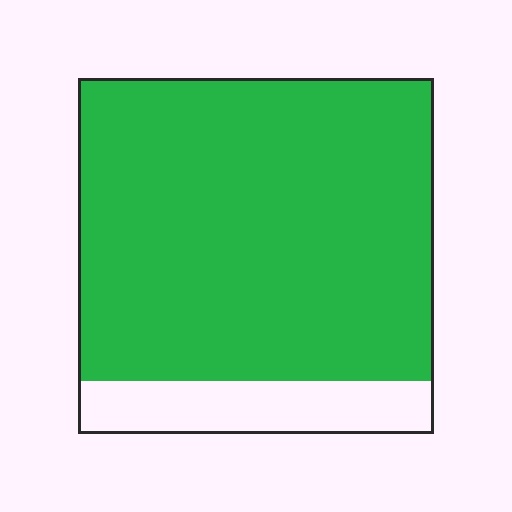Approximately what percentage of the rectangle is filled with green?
Approximately 85%.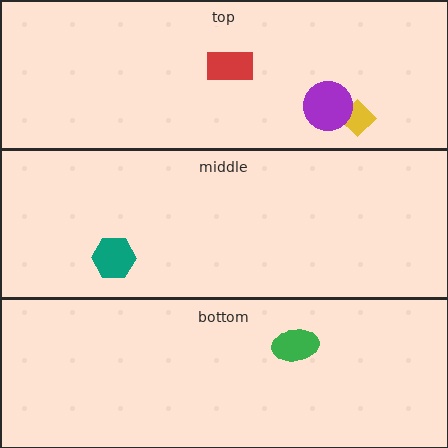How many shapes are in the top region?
3.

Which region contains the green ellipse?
The bottom region.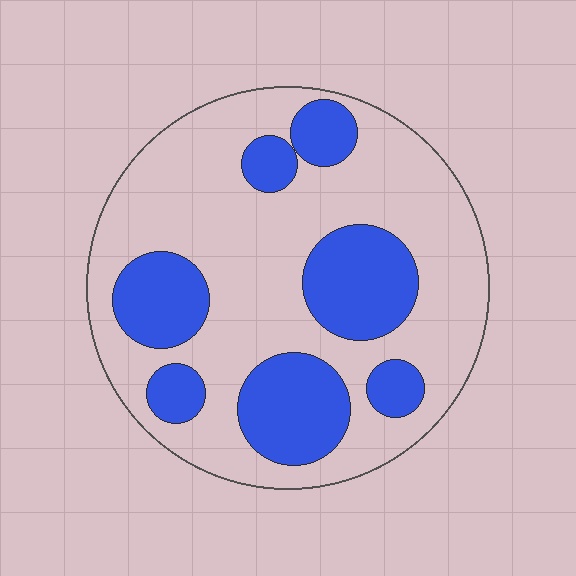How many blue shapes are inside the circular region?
7.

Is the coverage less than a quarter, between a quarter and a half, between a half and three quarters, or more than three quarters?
Between a quarter and a half.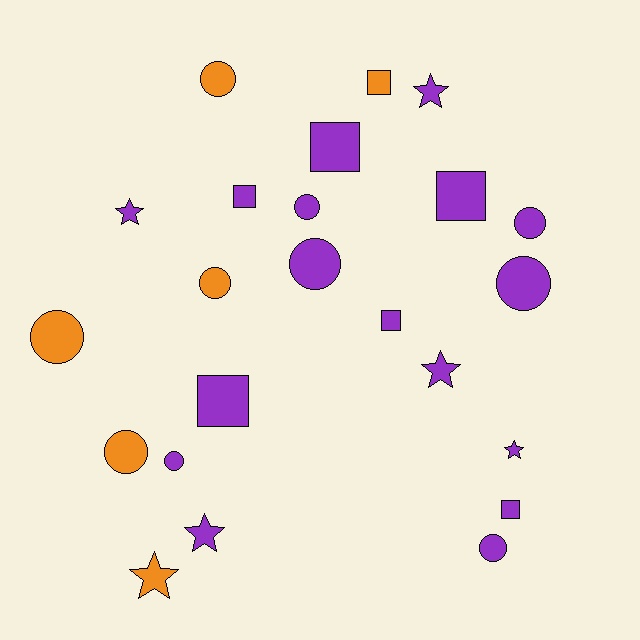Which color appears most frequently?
Purple, with 17 objects.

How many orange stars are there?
There is 1 orange star.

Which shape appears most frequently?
Circle, with 10 objects.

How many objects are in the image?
There are 23 objects.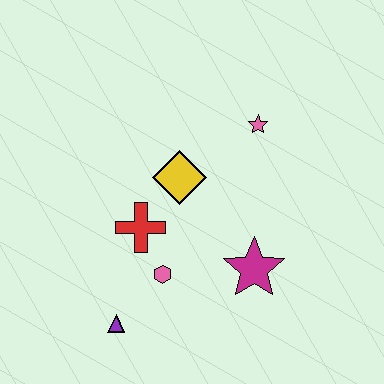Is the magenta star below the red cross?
Yes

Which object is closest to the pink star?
The yellow diamond is closest to the pink star.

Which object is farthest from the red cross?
The pink star is farthest from the red cross.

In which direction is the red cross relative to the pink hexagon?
The red cross is above the pink hexagon.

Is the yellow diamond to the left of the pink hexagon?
No